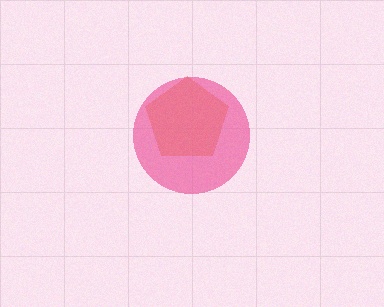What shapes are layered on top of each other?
The layered shapes are: an orange pentagon, a pink circle.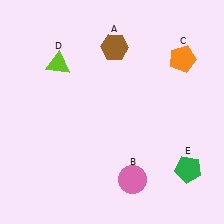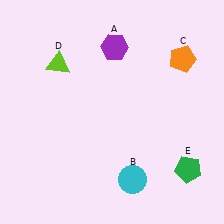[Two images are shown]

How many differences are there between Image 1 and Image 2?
There are 2 differences between the two images.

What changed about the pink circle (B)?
In Image 1, B is pink. In Image 2, it changed to cyan.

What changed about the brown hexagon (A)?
In Image 1, A is brown. In Image 2, it changed to purple.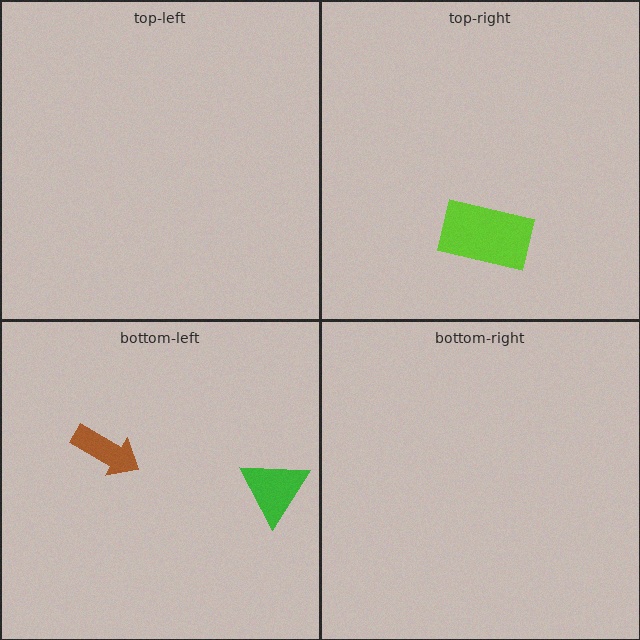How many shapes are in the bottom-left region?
2.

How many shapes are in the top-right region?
1.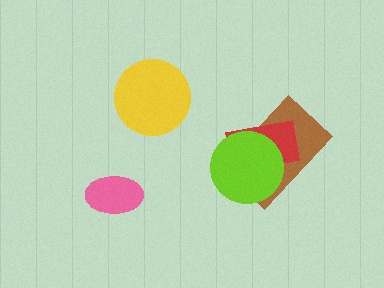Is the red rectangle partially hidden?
Yes, it is partially covered by another shape.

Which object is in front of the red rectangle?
The lime circle is in front of the red rectangle.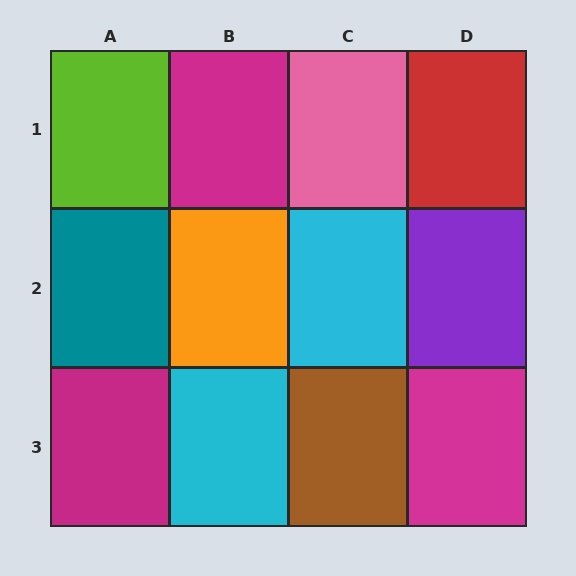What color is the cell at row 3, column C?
Brown.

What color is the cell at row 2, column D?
Purple.